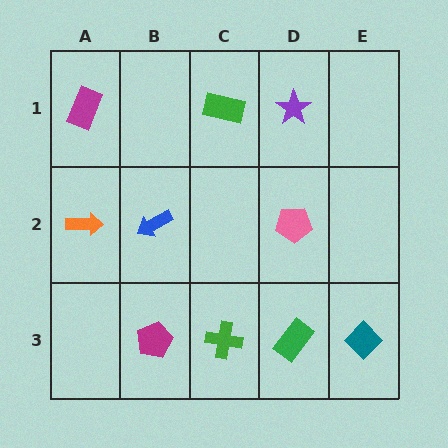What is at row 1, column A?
A magenta rectangle.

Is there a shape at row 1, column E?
No, that cell is empty.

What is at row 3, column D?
A green rectangle.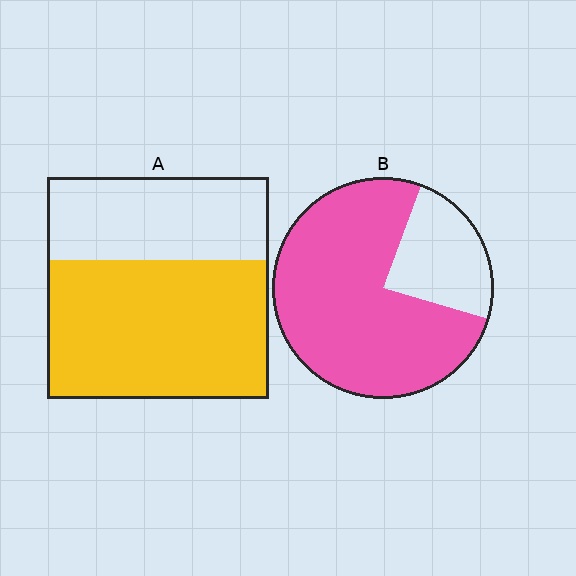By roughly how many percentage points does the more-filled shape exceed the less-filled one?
By roughly 15 percentage points (B over A).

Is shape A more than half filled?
Yes.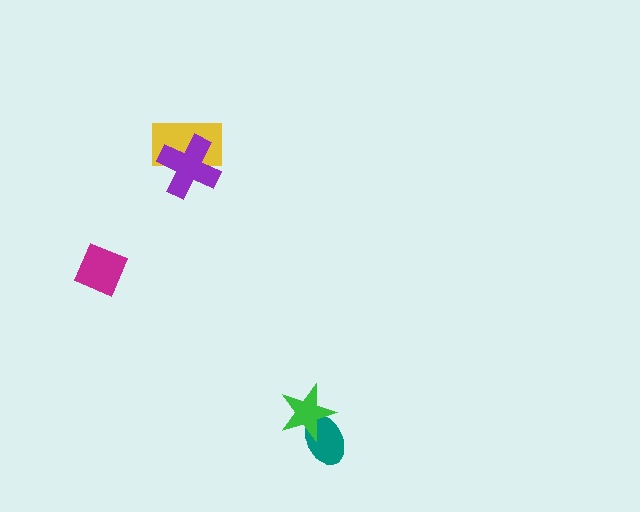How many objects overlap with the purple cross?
1 object overlaps with the purple cross.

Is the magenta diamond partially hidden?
No, no other shape covers it.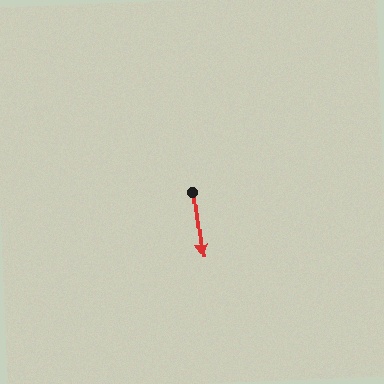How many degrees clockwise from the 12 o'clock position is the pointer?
Approximately 173 degrees.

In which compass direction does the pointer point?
South.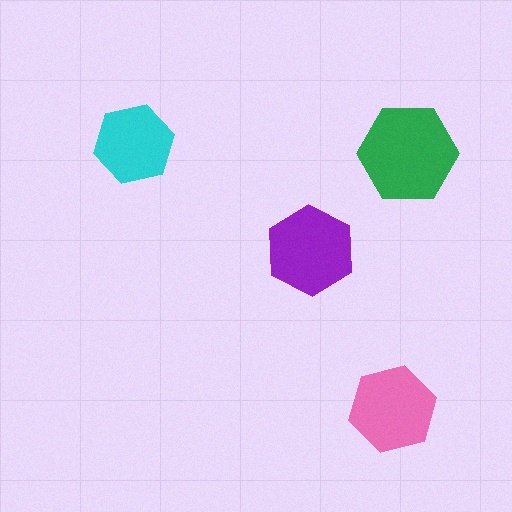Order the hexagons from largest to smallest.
the green one, the purple one, the pink one, the cyan one.